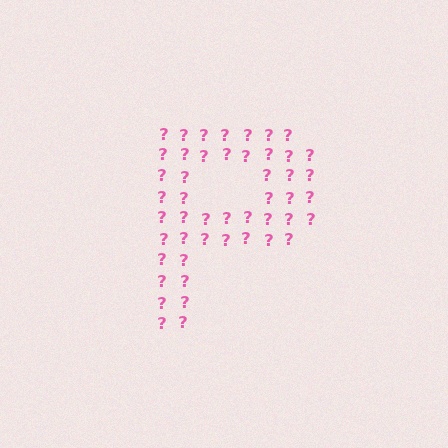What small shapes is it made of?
It is made of small question marks.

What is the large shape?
The large shape is the letter P.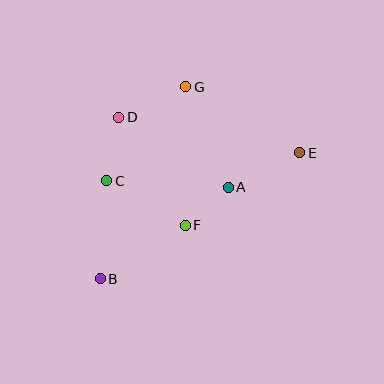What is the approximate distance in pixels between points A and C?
The distance between A and C is approximately 122 pixels.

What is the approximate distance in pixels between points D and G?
The distance between D and G is approximately 74 pixels.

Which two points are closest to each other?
Points A and F are closest to each other.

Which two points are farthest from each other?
Points B and E are farthest from each other.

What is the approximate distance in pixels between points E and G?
The distance between E and G is approximately 132 pixels.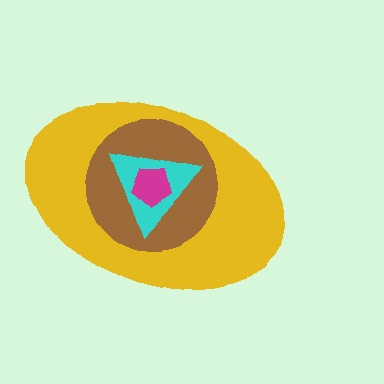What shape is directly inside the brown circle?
The cyan triangle.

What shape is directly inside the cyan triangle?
The magenta pentagon.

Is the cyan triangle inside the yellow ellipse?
Yes.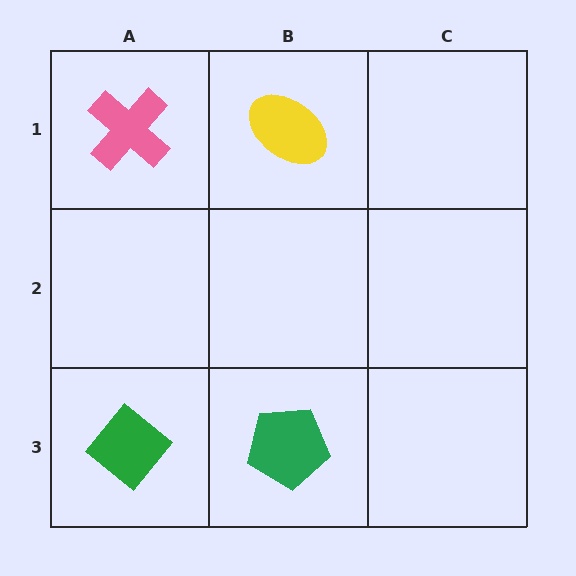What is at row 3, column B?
A green pentagon.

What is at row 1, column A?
A pink cross.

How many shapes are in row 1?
2 shapes.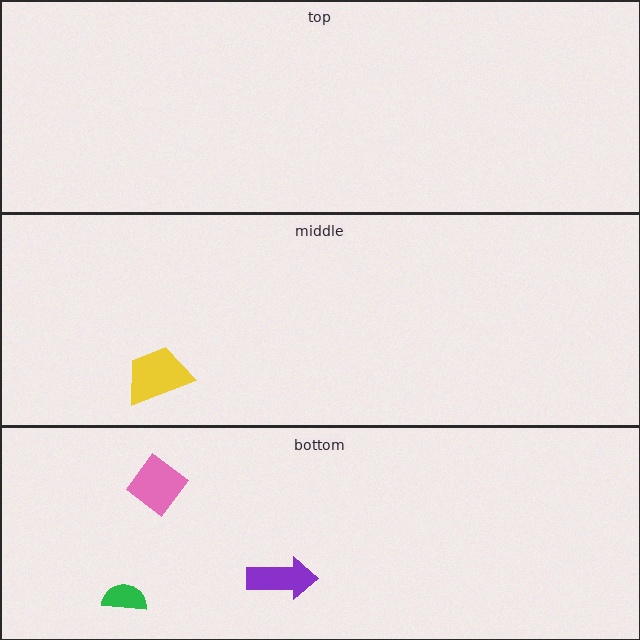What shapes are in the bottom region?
The purple arrow, the pink diamond, the green semicircle.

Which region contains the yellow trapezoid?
The middle region.